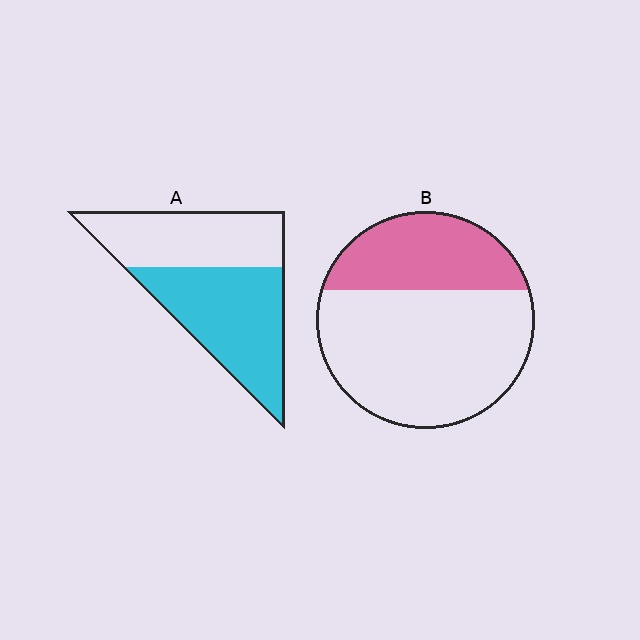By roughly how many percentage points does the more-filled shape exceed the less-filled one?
By roughly 25 percentage points (A over B).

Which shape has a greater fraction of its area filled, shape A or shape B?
Shape A.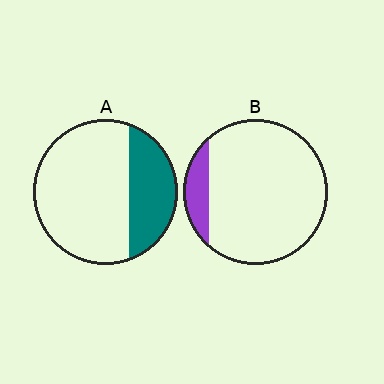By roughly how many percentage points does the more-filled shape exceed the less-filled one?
By roughly 20 percentage points (A over B).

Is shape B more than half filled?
No.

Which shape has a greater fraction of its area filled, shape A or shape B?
Shape A.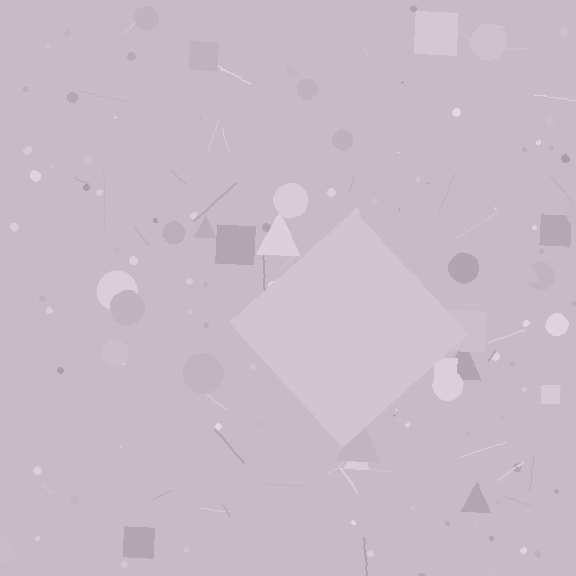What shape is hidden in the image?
A diamond is hidden in the image.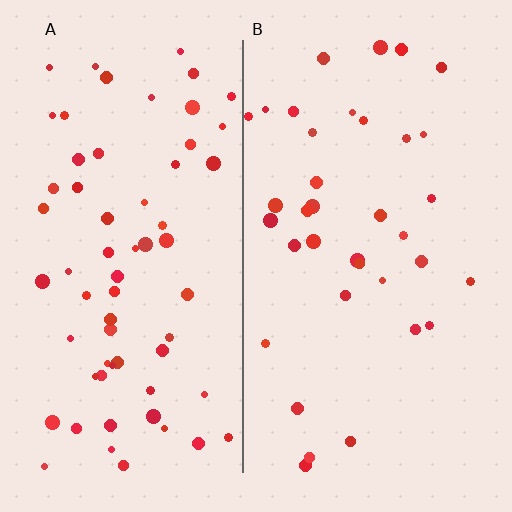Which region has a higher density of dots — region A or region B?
A (the left).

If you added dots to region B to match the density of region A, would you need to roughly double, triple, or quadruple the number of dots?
Approximately double.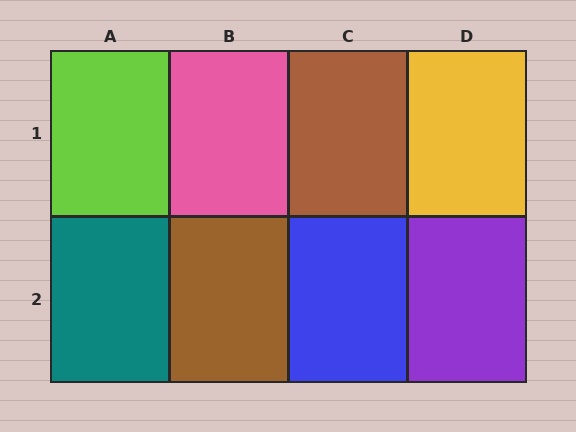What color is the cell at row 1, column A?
Lime.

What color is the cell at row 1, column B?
Pink.